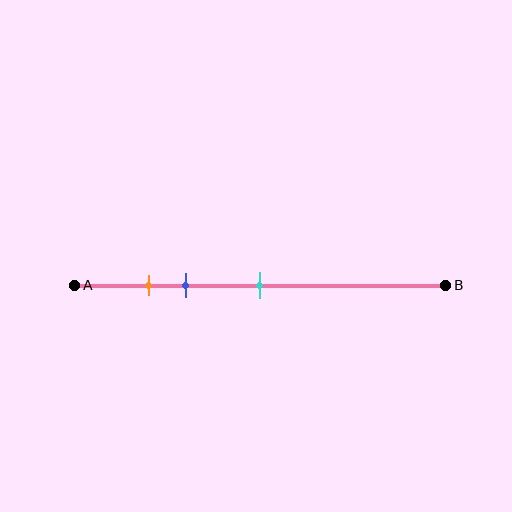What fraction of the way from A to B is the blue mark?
The blue mark is approximately 30% (0.3) of the way from A to B.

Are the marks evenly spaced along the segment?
No, the marks are not evenly spaced.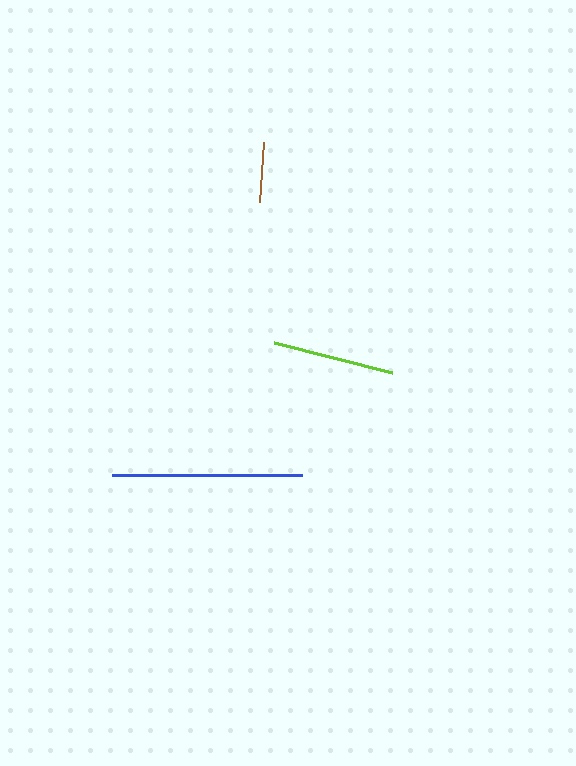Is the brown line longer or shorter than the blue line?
The blue line is longer than the brown line.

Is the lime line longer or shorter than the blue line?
The blue line is longer than the lime line.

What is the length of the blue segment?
The blue segment is approximately 190 pixels long.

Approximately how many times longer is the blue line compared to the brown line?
The blue line is approximately 3.1 times the length of the brown line.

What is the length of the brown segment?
The brown segment is approximately 61 pixels long.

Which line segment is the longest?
The blue line is the longest at approximately 190 pixels.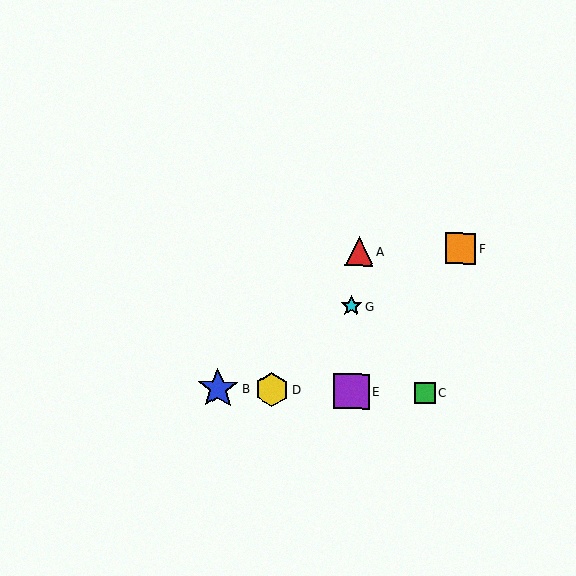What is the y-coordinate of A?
Object A is at y≈251.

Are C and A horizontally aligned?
No, C is at y≈393 and A is at y≈251.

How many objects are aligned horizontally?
4 objects (B, C, D, E) are aligned horizontally.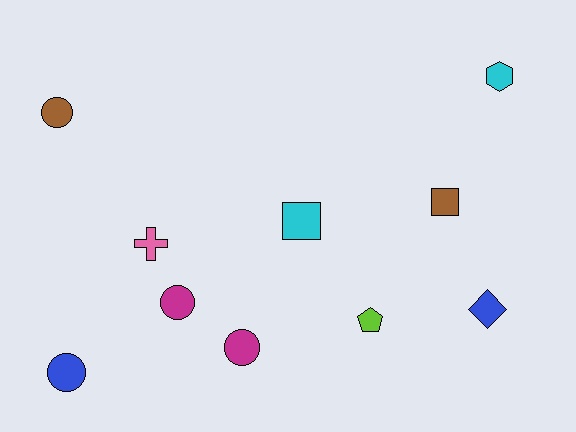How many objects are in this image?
There are 10 objects.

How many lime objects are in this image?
There is 1 lime object.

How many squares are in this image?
There are 2 squares.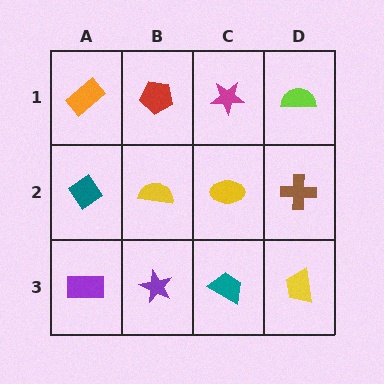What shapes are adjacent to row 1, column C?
A yellow ellipse (row 2, column C), a red pentagon (row 1, column B), a lime semicircle (row 1, column D).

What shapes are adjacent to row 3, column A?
A teal diamond (row 2, column A), a purple star (row 3, column B).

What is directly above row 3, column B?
A yellow semicircle.